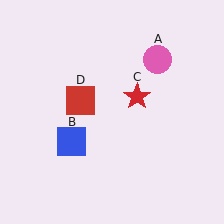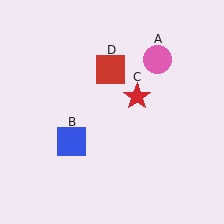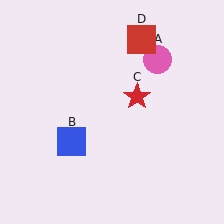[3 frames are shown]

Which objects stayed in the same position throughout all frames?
Pink circle (object A) and blue square (object B) and red star (object C) remained stationary.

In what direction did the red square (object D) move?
The red square (object D) moved up and to the right.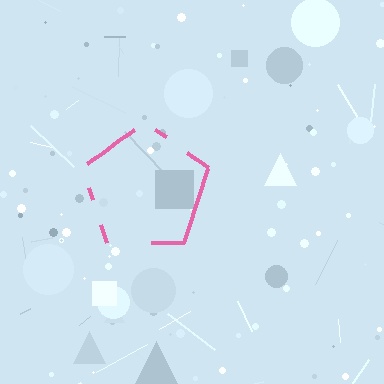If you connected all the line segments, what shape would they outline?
They would outline a pentagon.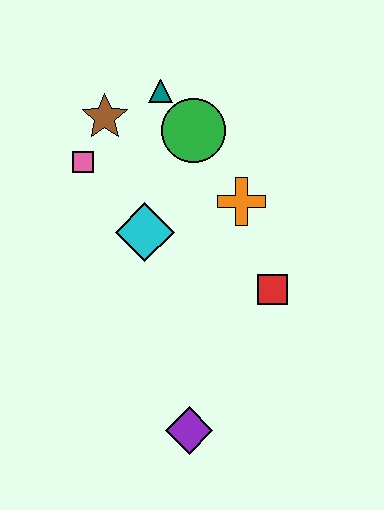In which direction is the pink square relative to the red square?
The pink square is to the left of the red square.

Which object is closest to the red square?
The orange cross is closest to the red square.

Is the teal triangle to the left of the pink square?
No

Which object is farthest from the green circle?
The purple diamond is farthest from the green circle.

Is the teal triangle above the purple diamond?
Yes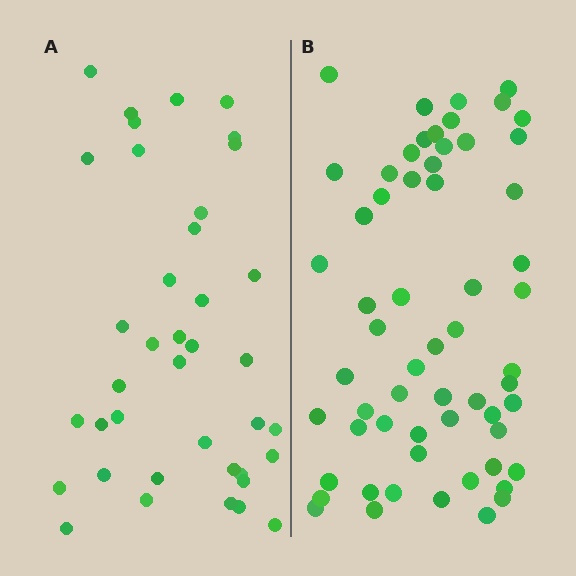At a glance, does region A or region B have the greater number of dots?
Region B (the right region) has more dots.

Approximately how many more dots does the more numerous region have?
Region B has approximately 20 more dots than region A.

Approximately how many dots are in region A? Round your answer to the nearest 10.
About 40 dots. (The exact count is 39, which rounds to 40.)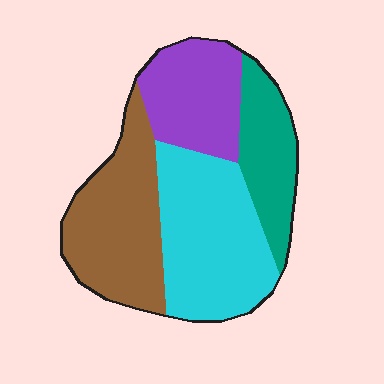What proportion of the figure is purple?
Purple takes up about one fifth (1/5) of the figure.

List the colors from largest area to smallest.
From largest to smallest: cyan, brown, purple, teal.